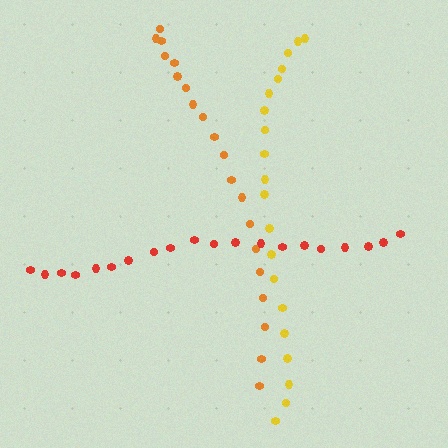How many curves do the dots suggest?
There are 3 distinct paths.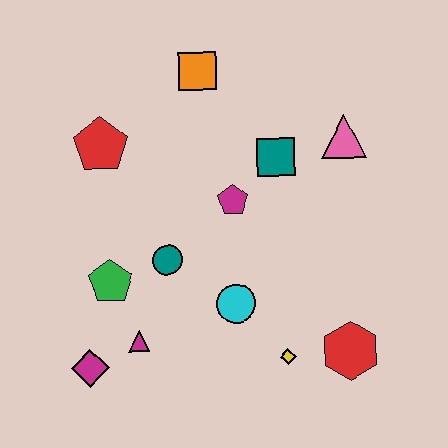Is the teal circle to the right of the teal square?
No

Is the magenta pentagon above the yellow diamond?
Yes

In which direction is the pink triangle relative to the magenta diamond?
The pink triangle is to the right of the magenta diamond.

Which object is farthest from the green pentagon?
The pink triangle is farthest from the green pentagon.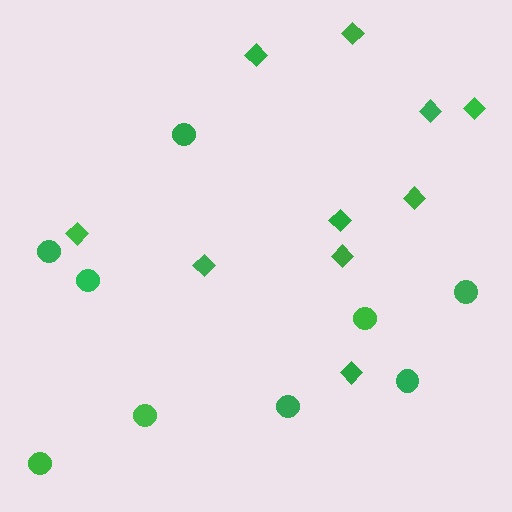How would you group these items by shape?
There are 2 groups: one group of circles (9) and one group of diamonds (10).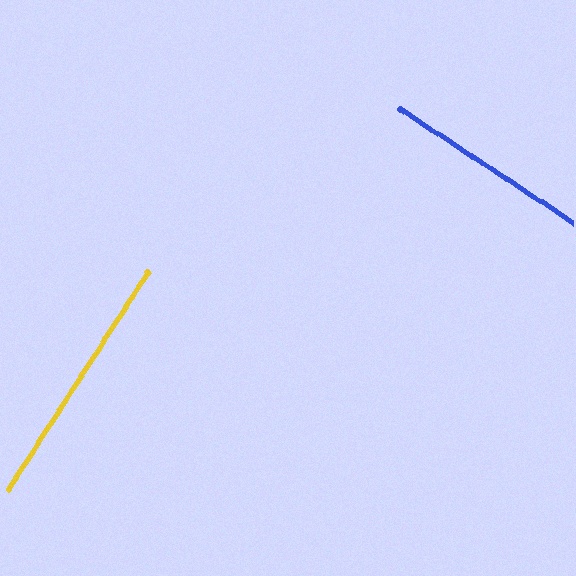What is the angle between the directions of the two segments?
Approximately 90 degrees.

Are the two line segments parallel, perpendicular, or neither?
Perpendicular — they meet at approximately 90°.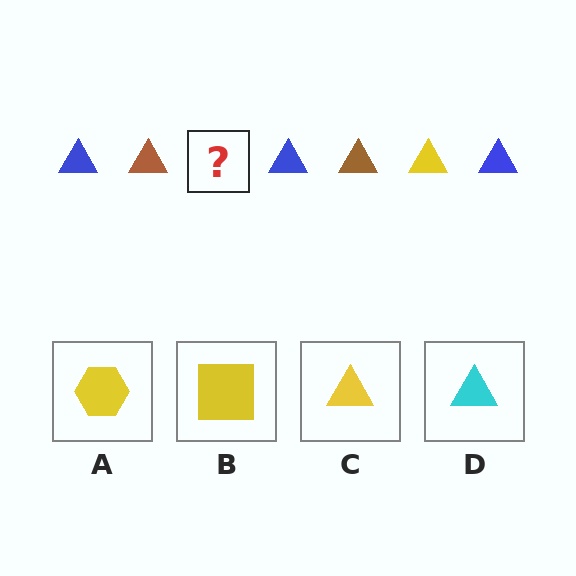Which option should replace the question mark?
Option C.